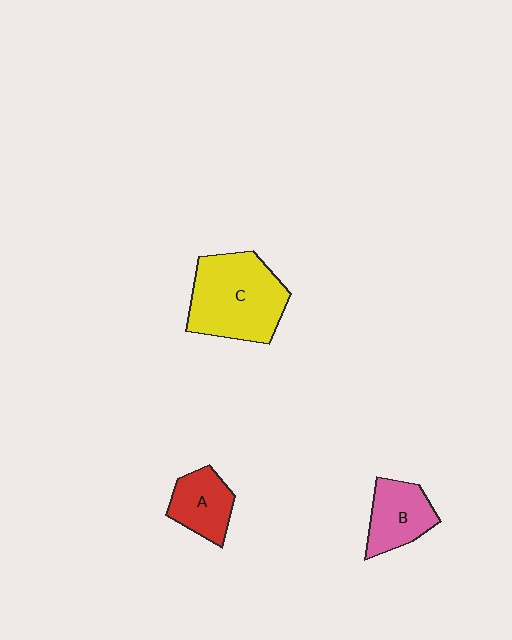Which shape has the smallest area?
Shape A (red).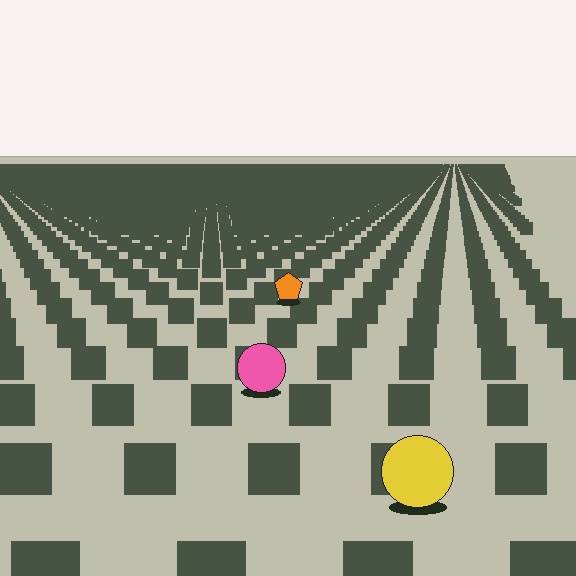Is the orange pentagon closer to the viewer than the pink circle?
No. The pink circle is closer — you can tell from the texture gradient: the ground texture is coarser near it.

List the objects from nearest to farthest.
From nearest to farthest: the yellow circle, the pink circle, the orange pentagon.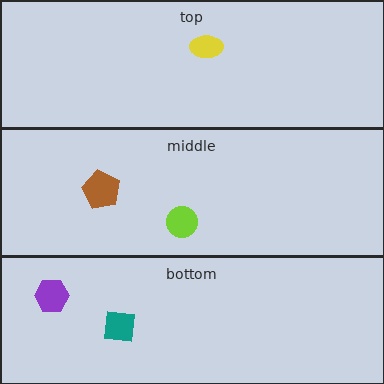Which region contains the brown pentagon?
The middle region.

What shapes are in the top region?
The yellow ellipse.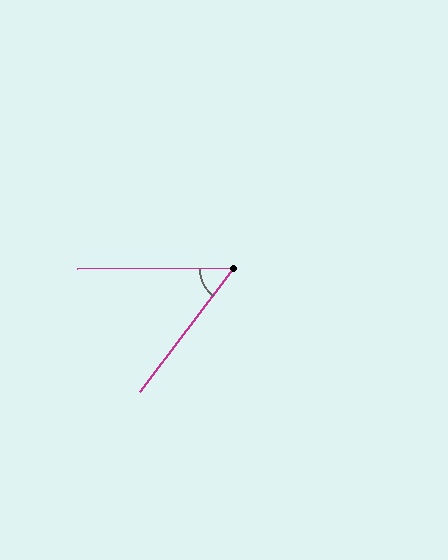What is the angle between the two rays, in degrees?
Approximately 52 degrees.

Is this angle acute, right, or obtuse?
It is acute.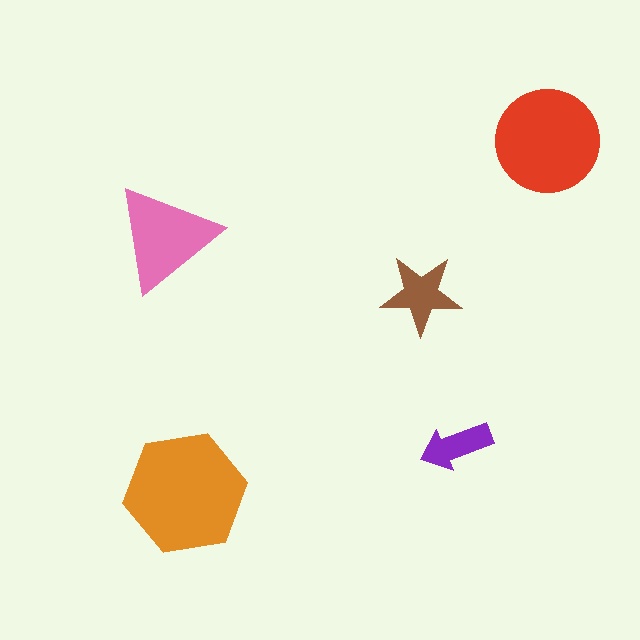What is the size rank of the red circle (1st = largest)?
2nd.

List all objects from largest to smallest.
The orange hexagon, the red circle, the pink triangle, the brown star, the purple arrow.